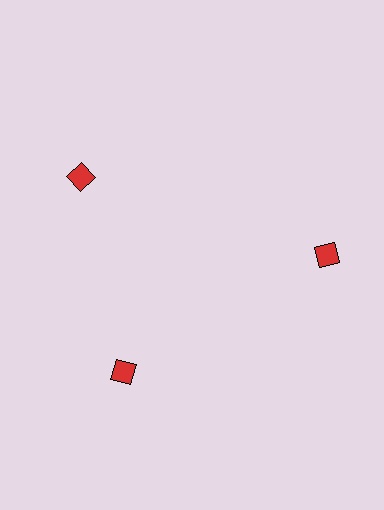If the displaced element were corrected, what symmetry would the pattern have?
It would have 3-fold rotational symmetry — the pattern would map onto itself every 120 degrees.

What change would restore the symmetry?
The symmetry would be restored by rotating it back into even spacing with its neighbors so that all 3 squares sit at equal angles and equal distance from the center.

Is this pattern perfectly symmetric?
No. The 3 red squares are arranged in a ring, but one element near the 11 o'clock position is rotated out of alignment along the ring, breaking the 3-fold rotational symmetry.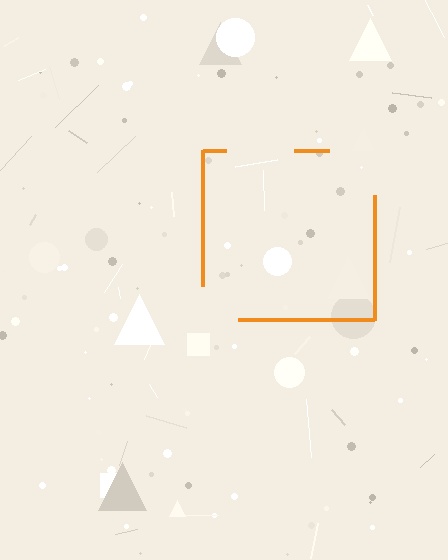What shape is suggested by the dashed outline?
The dashed outline suggests a square.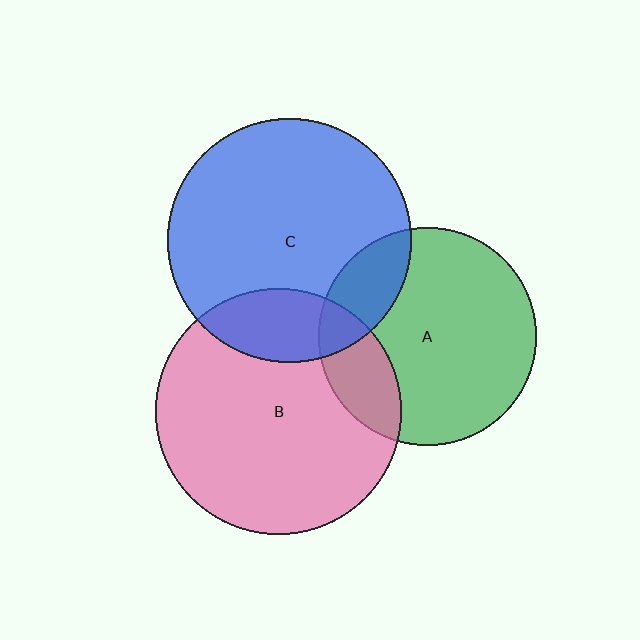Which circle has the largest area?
Circle B (pink).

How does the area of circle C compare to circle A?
Approximately 1.3 times.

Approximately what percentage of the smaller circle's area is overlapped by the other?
Approximately 20%.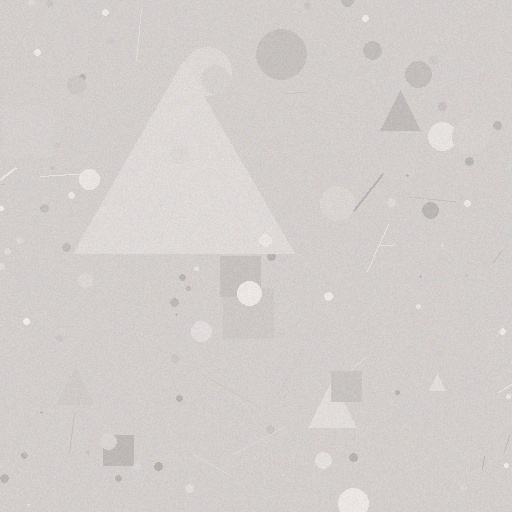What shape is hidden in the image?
A triangle is hidden in the image.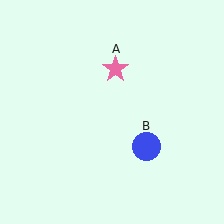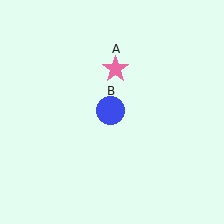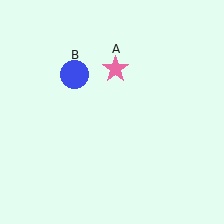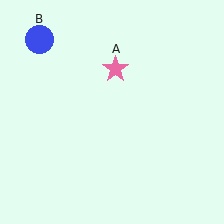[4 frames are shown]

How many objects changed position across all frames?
1 object changed position: blue circle (object B).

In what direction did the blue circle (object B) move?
The blue circle (object B) moved up and to the left.